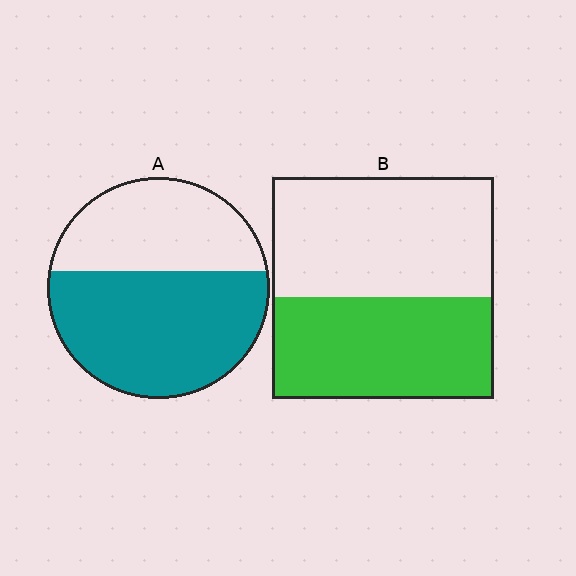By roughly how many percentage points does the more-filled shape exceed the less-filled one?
By roughly 15 percentage points (A over B).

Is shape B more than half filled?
No.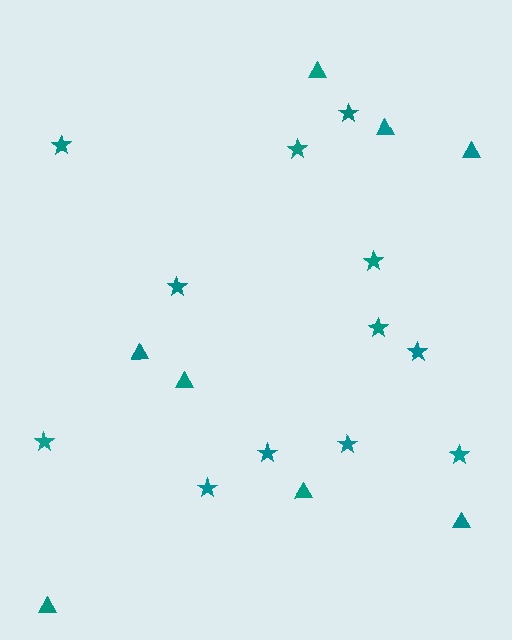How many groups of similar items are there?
There are 2 groups: one group of stars (12) and one group of triangles (8).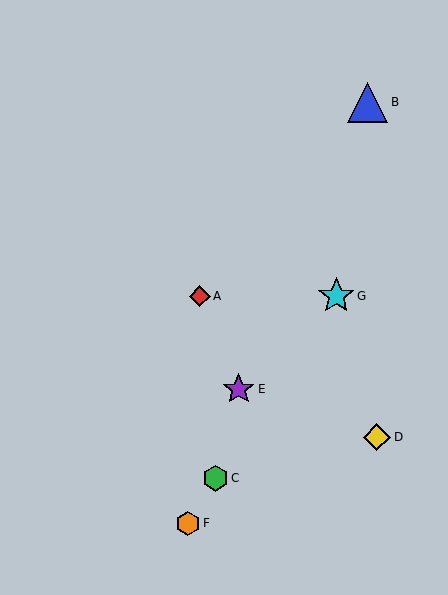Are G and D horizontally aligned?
No, G is at y≈296 and D is at y≈437.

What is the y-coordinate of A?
Object A is at y≈296.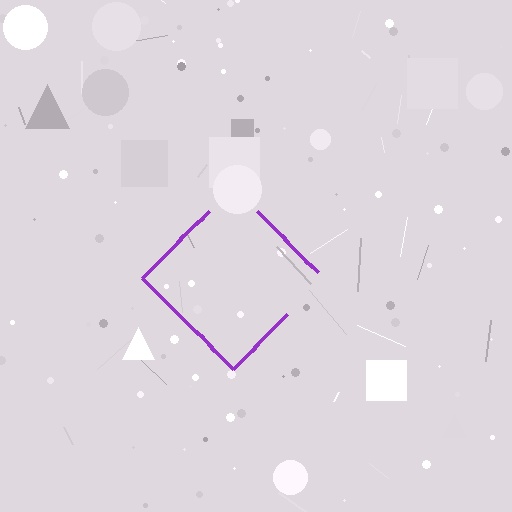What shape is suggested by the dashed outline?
The dashed outline suggests a diamond.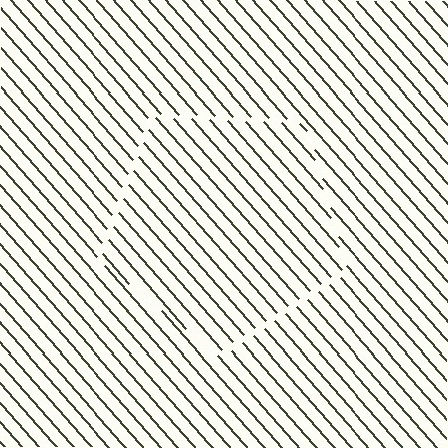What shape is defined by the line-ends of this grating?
An illusory pentagon. The interior of the shape contains the same grating, shifted by half a period — the contour is defined by the phase discontinuity where line-ends from the inner and outer gratings abut.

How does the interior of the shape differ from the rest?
The interior of the shape contains the same grating, shifted by half a period — the contour is defined by the phase discontinuity where line-ends from the inner and outer gratings abut.